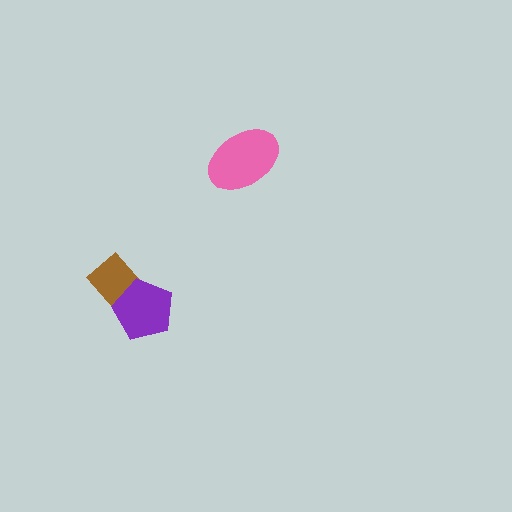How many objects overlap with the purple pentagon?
1 object overlaps with the purple pentagon.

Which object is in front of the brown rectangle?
The purple pentagon is in front of the brown rectangle.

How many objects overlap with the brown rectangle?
1 object overlaps with the brown rectangle.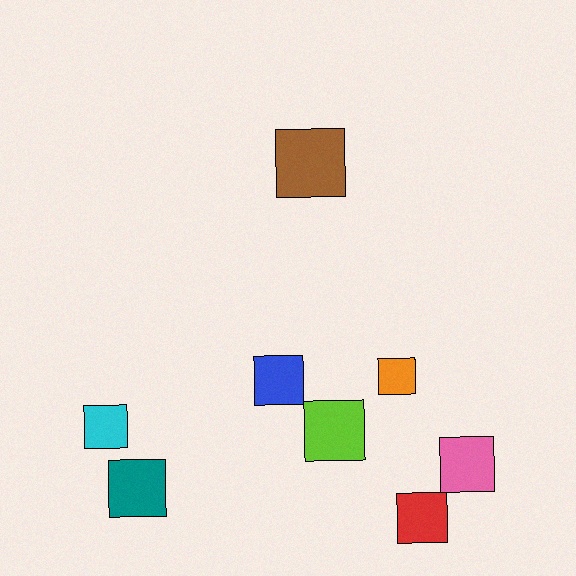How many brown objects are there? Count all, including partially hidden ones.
There is 1 brown object.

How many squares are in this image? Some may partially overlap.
There are 8 squares.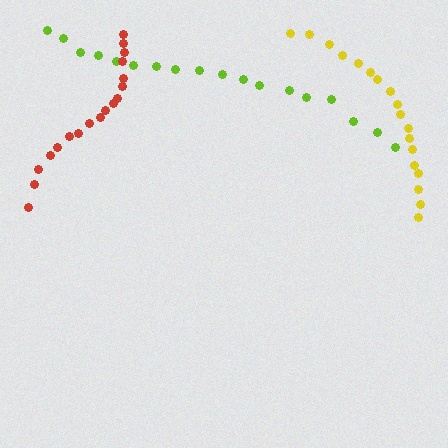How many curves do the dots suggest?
There are 3 distinct paths.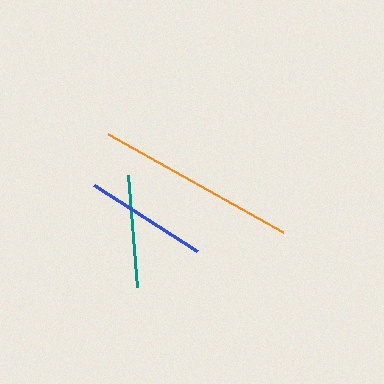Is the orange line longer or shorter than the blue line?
The orange line is longer than the blue line.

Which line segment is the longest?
The orange line is the longest at approximately 201 pixels.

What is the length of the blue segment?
The blue segment is approximately 123 pixels long.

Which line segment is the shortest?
The teal line is the shortest at approximately 112 pixels.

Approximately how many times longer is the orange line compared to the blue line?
The orange line is approximately 1.6 times the length of the blue line.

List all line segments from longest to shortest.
From longest to shortest: orange, blue, teal.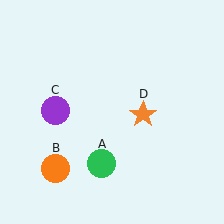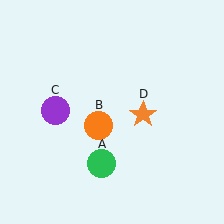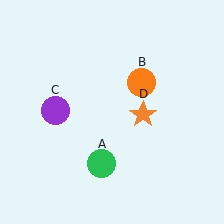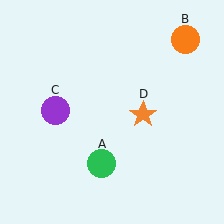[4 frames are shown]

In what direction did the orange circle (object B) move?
The orange circle (object B) moved up and to the right.